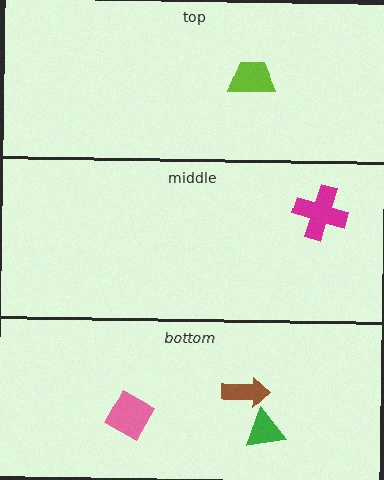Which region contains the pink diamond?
The bottom region.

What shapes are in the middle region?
The magenta cross.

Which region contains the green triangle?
The bottom region.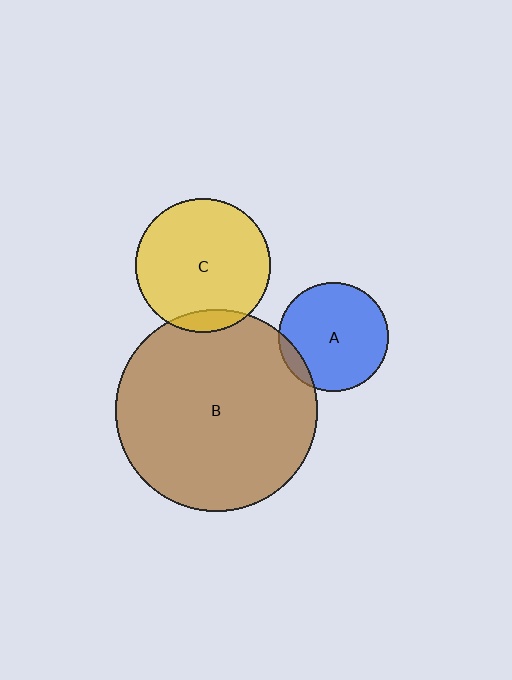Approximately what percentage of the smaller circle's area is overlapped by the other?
Approximately 10%.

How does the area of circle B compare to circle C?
Approximately 2.3 times.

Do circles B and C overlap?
Yes.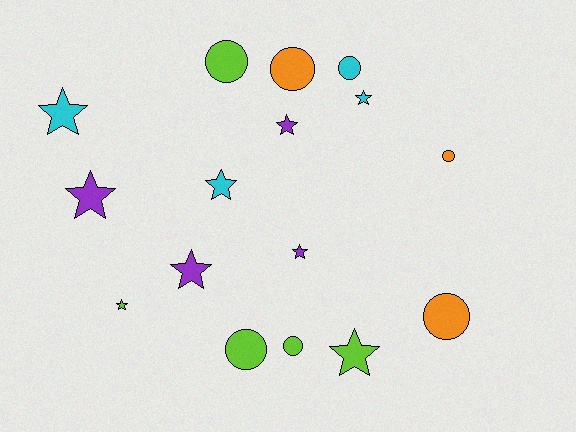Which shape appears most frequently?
Star, with 9 objects.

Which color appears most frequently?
Lime, with 5 objects.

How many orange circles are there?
There are 3 orange circles.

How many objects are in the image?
There are 16 objects.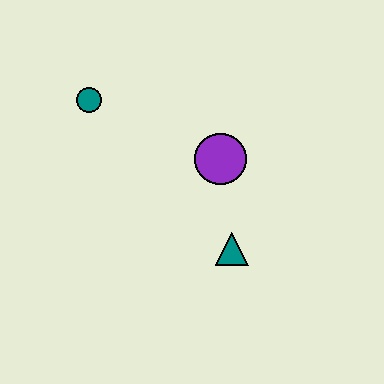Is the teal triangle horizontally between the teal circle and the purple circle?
No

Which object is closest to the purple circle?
The teal triangle is closest to the purple circle.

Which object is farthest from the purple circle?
The teal circle is farthest from the purple circle.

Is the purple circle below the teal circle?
Yes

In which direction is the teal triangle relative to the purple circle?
The teal triangle is below the purple circle.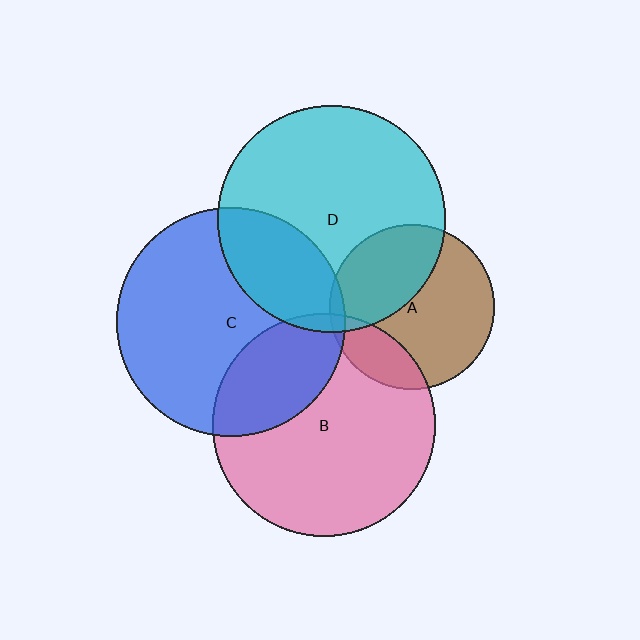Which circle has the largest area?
Circle C (blue).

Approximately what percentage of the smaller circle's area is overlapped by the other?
Approximately 5%.